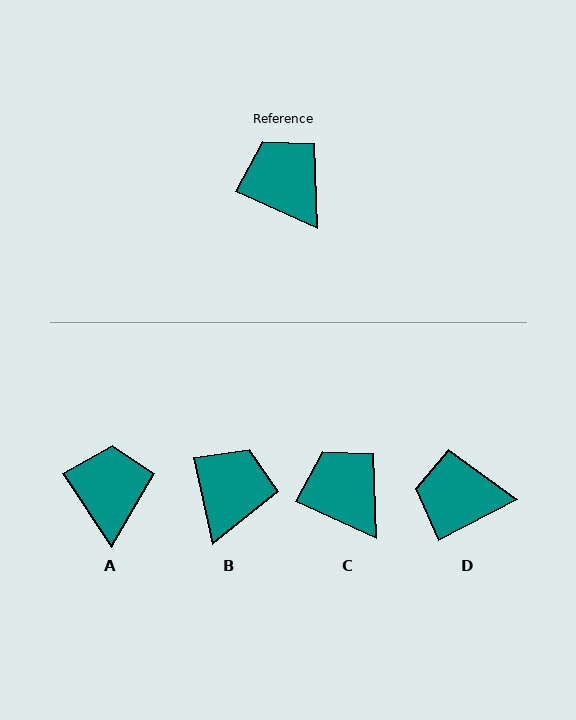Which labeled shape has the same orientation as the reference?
C.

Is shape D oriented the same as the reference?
No, it is off by about 52 degrees.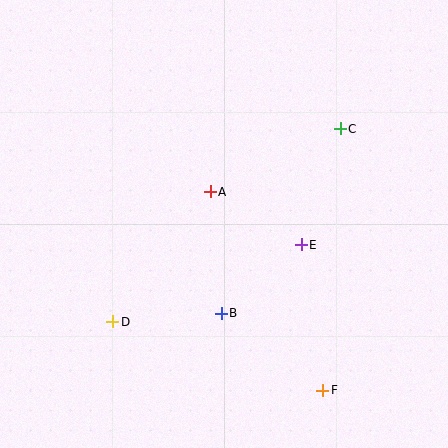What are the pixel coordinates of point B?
Point B is at (221, 313).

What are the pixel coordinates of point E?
Point E is at (301, 245).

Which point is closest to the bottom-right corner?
Point F is closest to the bottom-right corner.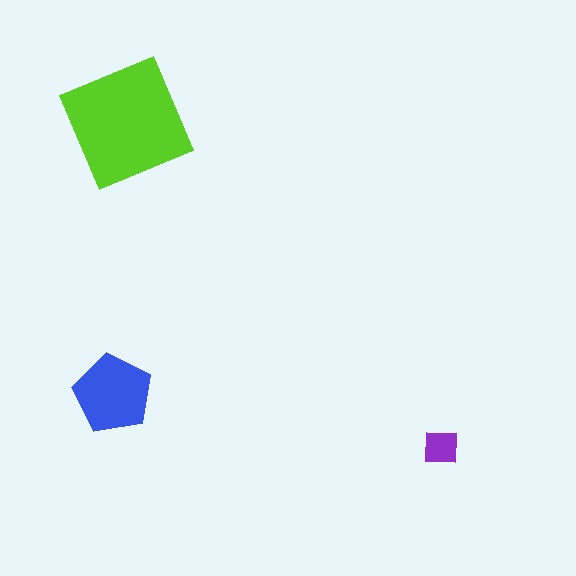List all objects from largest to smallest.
The lime square, the blue pentagon, the purple square.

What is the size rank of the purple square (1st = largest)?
3rd.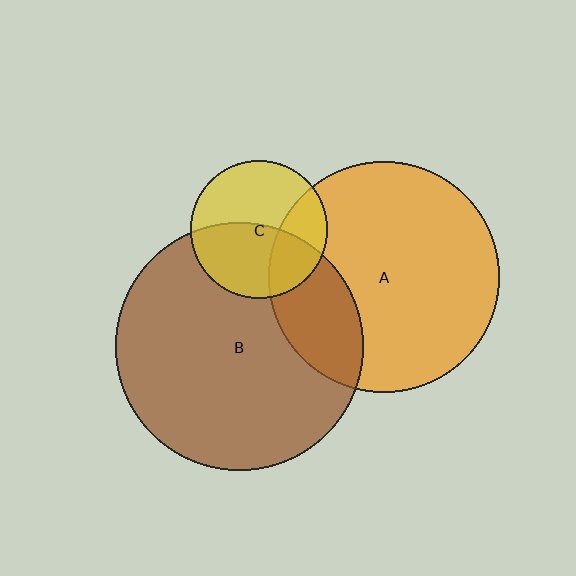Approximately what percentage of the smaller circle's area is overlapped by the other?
Approximately 50%.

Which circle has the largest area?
Circle B (brown).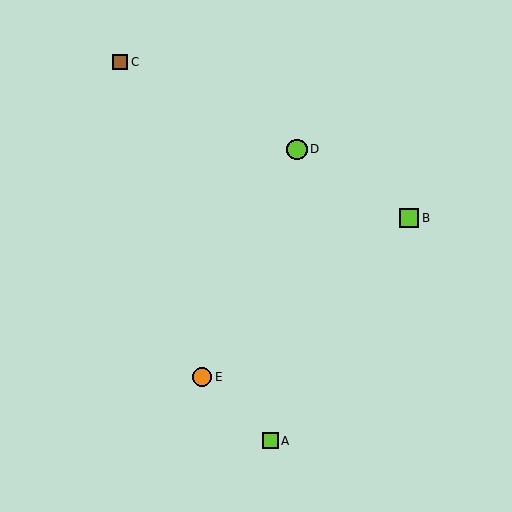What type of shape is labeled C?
Shape C is a brown square.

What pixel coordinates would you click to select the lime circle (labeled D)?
Click at (297, 149) to select the lime circle D.